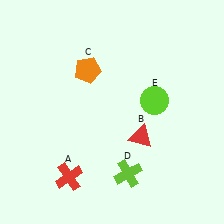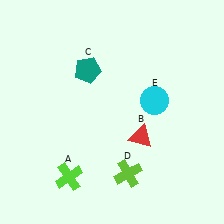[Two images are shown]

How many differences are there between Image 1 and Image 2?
There are 3 differences between the two images.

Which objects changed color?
A changed from red to lime. C changed from orange to teal. E changed from lime to cyan.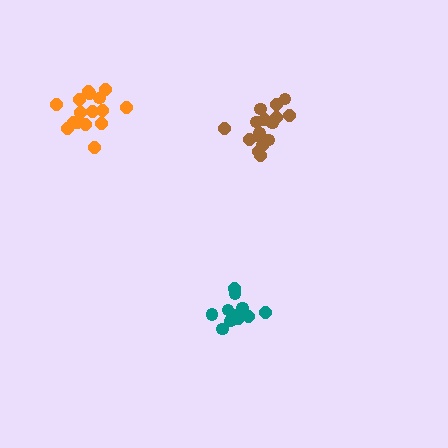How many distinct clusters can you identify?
There are 3 distinct clusters.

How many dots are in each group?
Group 1: 17 dots, Group 2: 12 dots, Group 3: 16 dots (45 total).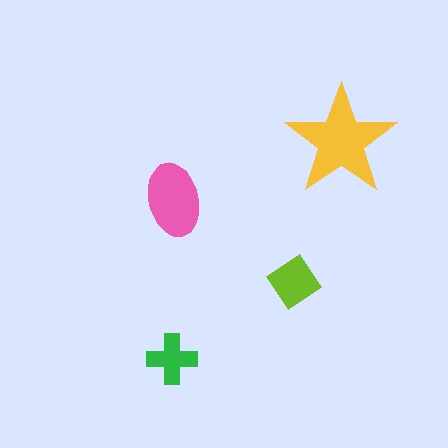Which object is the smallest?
The green cross.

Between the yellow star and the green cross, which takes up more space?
The yellow star.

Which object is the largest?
The yellow star.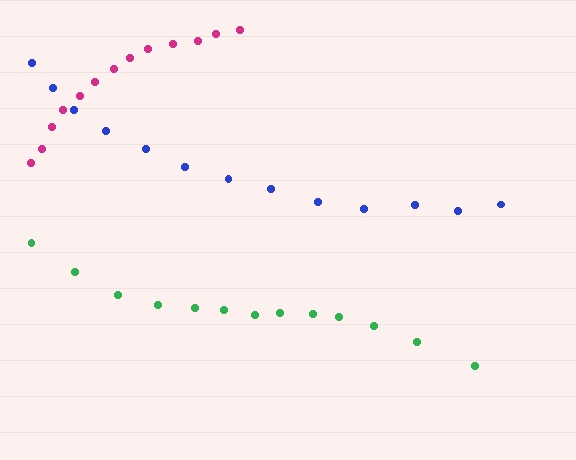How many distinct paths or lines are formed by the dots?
There are 3 distinct paths.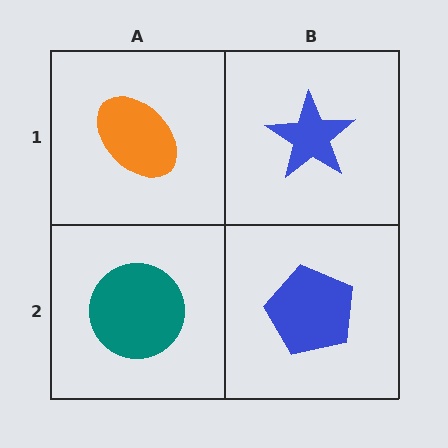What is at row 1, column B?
A blue star.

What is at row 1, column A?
An orange ellipse.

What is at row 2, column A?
A teal circle.